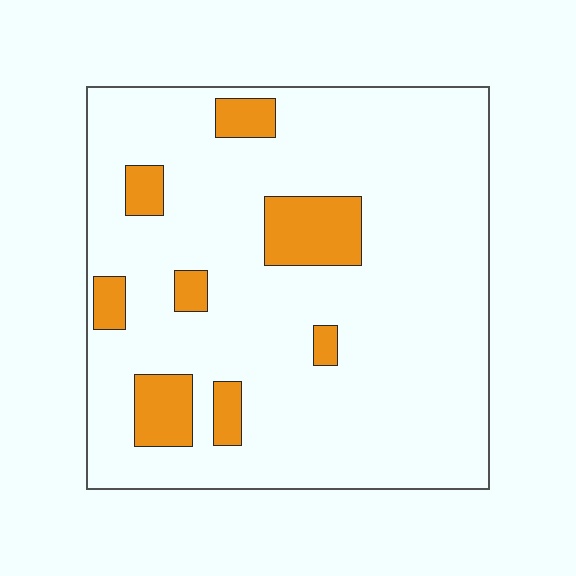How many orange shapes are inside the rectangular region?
8.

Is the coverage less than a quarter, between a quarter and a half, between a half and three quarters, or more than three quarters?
Less than a quarter.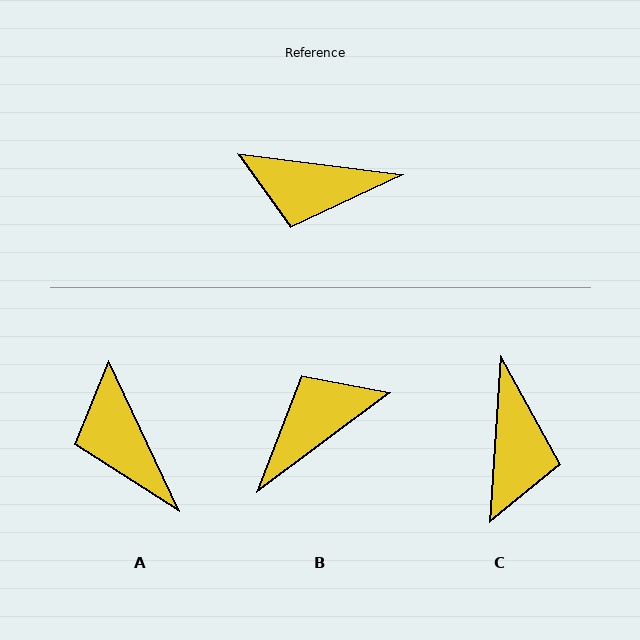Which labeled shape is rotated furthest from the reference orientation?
B, about 136 degrees away.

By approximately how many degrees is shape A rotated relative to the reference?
Approximately 58 degrees clockwise.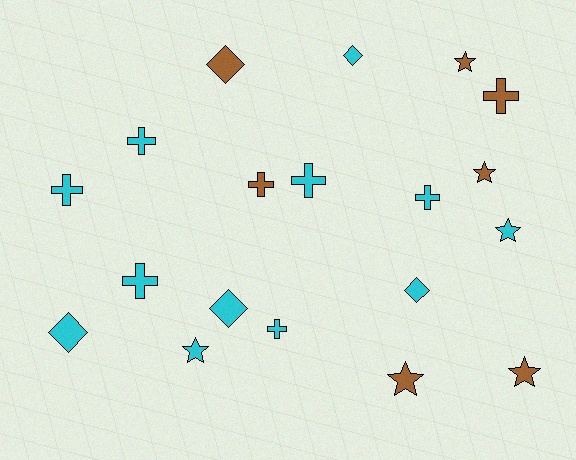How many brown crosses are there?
There are 2 brown crosses.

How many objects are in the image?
There are 19 objects.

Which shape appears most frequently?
Cross, with 8 objects.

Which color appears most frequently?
Cyan, with 12 objects.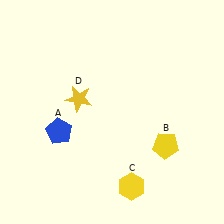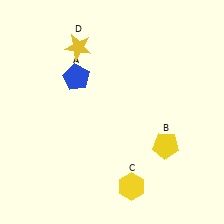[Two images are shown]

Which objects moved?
The objects that moved are: the blue pentagon (A), the yellow star (D).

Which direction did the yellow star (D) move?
The yellow star (D) moved up.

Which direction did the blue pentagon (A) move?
The blue pentagon (A) moved up.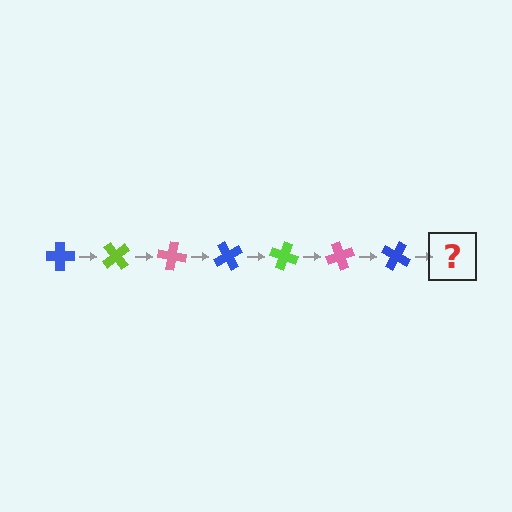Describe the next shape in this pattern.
It should be a lime cross, rotated 350 degrees from the start.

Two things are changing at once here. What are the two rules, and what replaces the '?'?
The two rules are that it rotates 50 degrees each step and the color cycles through blue, lime, and pink. The '?' should be a lime cross, rotated 350 degrees from the start.